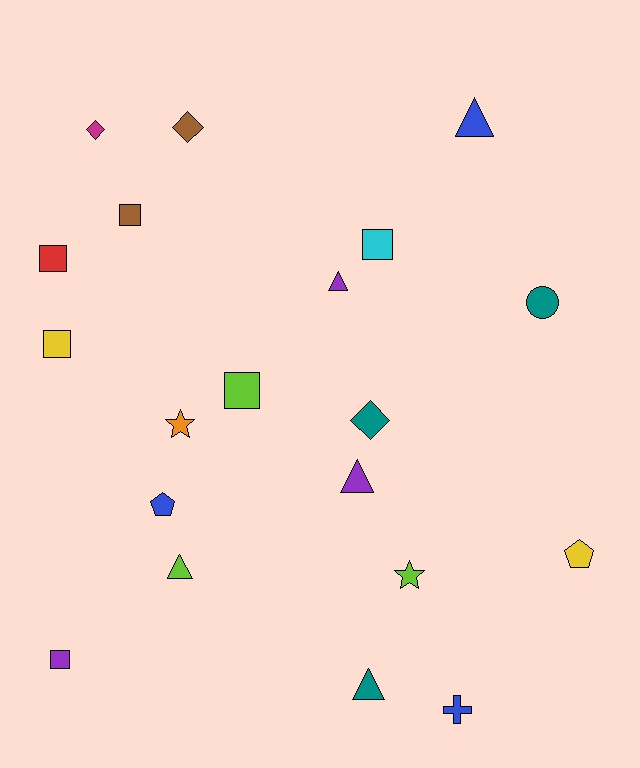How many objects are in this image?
There are 20 objects.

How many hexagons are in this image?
There are no hexagons.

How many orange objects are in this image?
There is 1 orange object.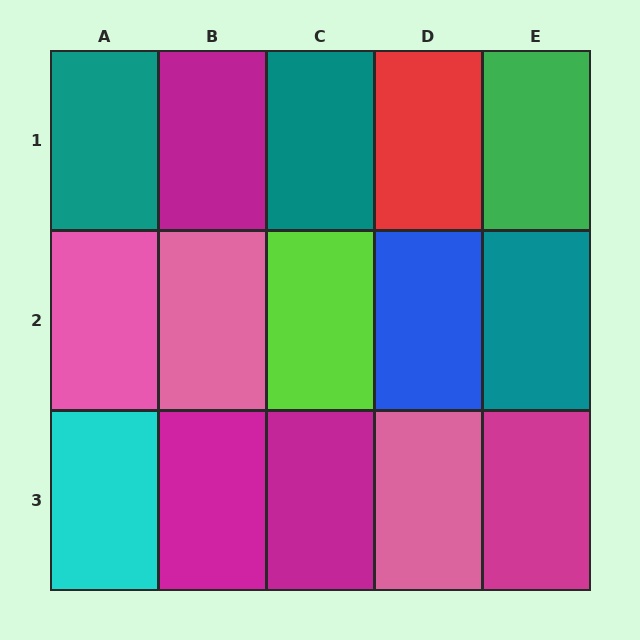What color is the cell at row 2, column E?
Teal.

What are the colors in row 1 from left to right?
Teal, magenta, teal, red, green.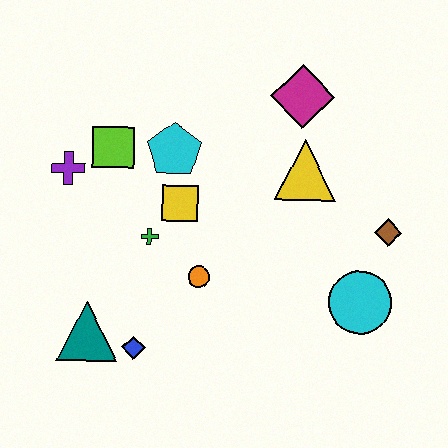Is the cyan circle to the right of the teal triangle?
Yes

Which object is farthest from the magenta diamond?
The teal triangle is farthest from the magenta diamond.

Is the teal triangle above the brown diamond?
No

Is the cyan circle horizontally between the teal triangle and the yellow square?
No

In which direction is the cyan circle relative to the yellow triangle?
The cyan circle is below the yellow triangle.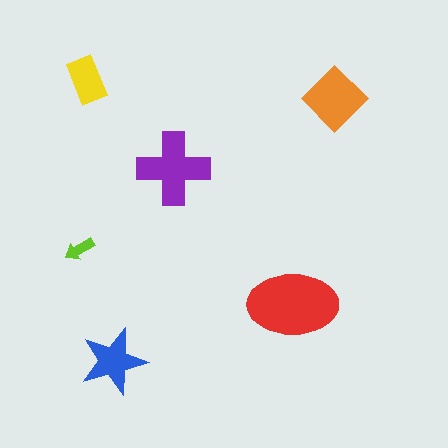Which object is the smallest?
The lime arrow.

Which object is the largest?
The red ellipse.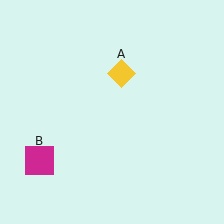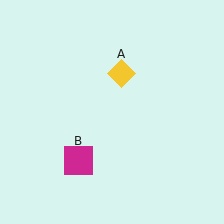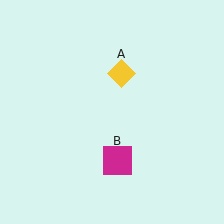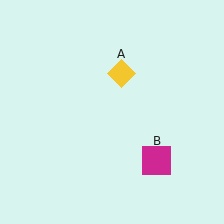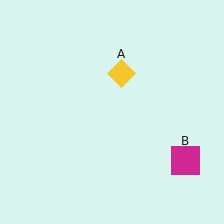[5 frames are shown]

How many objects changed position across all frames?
1 object changed position: magenta square (object B).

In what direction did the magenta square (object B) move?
The magenta square (object B) moved right.